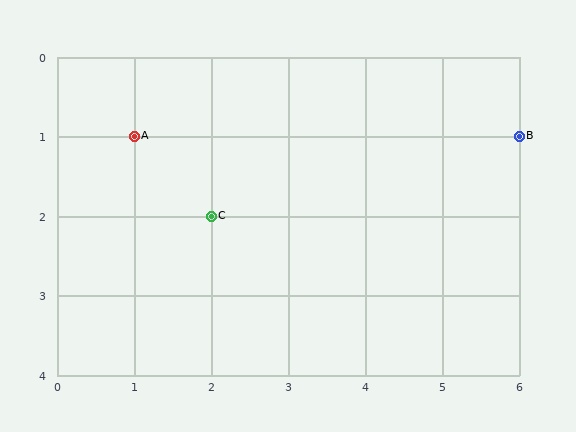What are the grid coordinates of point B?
Point B is at grid coordinates (6, 1).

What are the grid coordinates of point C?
Point C is at grid coordinates (2, 2).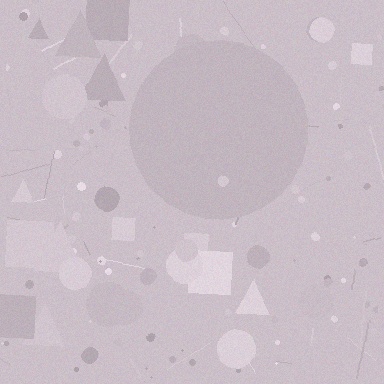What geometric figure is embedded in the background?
A circle is embedded in the background.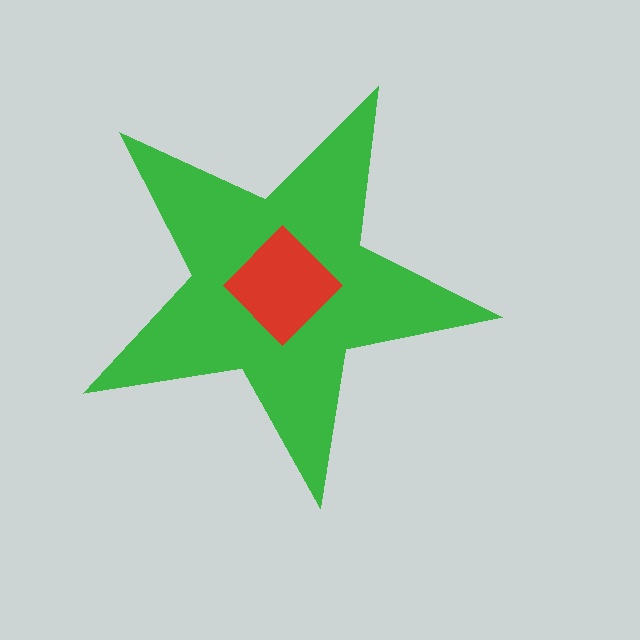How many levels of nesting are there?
2.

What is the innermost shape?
The red diamond.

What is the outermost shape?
The green star.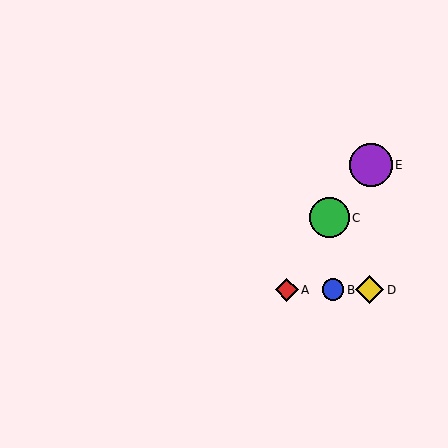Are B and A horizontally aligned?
Yes, both are at y≈290.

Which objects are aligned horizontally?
Objects A, B, D are aligned horizontally.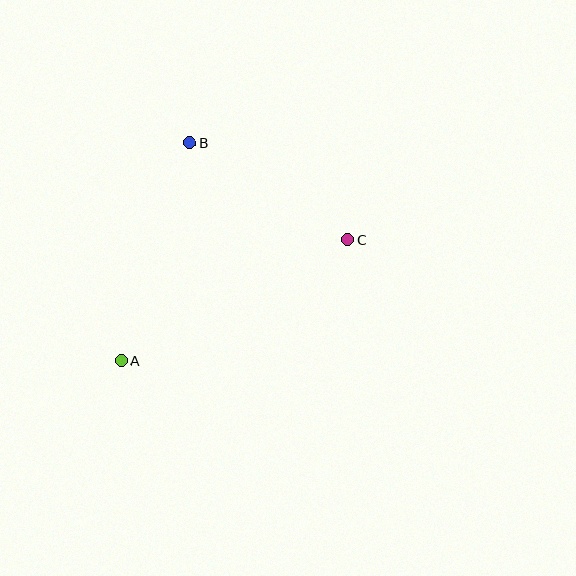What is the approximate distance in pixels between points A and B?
The distance between A and B is approximately 229 pixels.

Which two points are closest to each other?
Points B and C are closest to each other.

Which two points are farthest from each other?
Points A and C are farthest from each other.